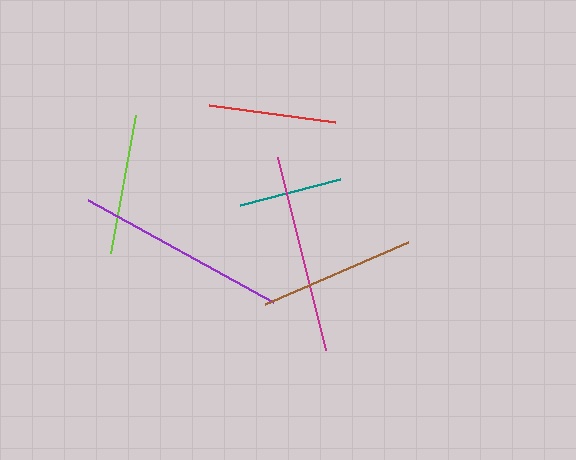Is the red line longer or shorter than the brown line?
The brown line is longer than the red line.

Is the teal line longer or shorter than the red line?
The red line is longer than the teal line.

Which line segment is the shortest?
The teal line is the shortest at approximately 103 pixels.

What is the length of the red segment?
The red segment is approximately 127 pixels long.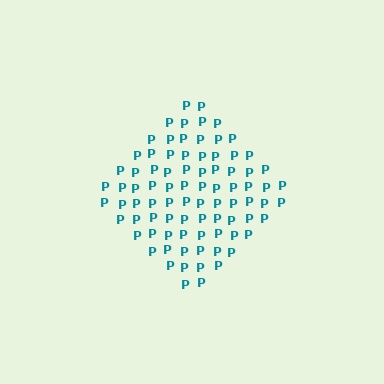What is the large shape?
The large shape is a diamond.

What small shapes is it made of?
It is made of small letter P's.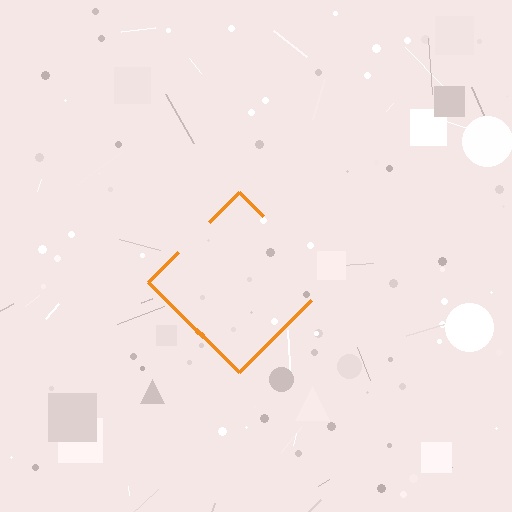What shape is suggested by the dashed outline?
The dashed outline suggests a diamond.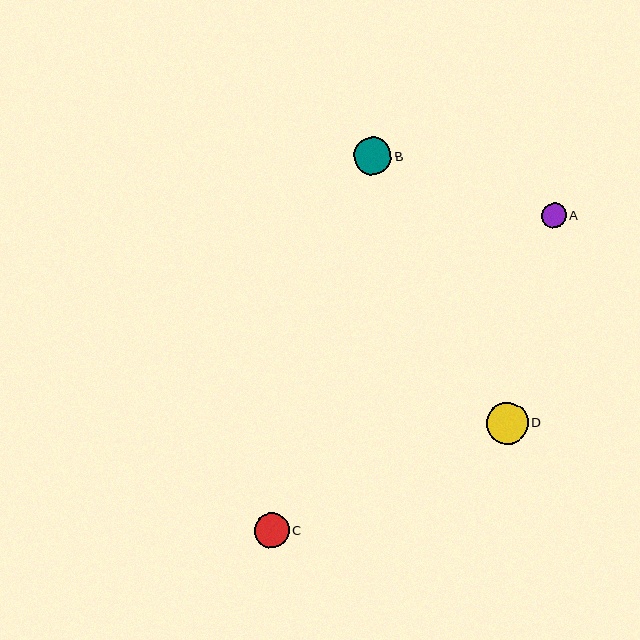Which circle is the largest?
Circle D is the largest with a size of approximately 42 pixels.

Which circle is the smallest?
Circle A is the smallest with a size of approximately 25 pixels.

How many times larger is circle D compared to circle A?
Circle D is approximately 1.7 times the size of circle A.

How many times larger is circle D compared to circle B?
Circle D is approximately 1.1 times the size of circle B.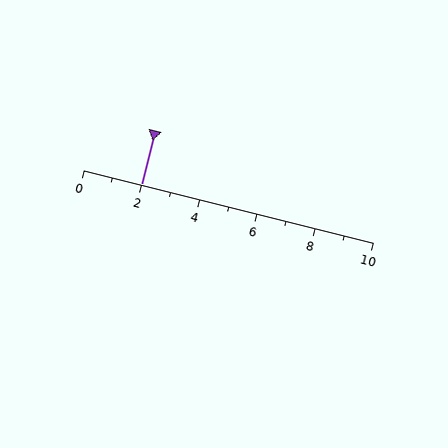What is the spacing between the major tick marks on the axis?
The major ticks are spaced 2 apart.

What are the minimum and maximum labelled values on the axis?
The axis runs from 0 to 10.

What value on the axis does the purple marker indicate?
The marker indicates approximately 2.